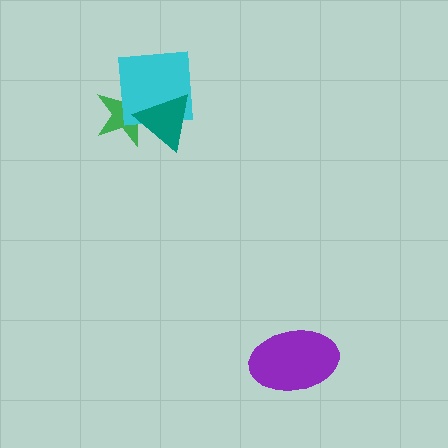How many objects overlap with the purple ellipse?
0 objects overlap with the purple ellipse.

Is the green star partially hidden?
Yes, it is partially covered by another shape.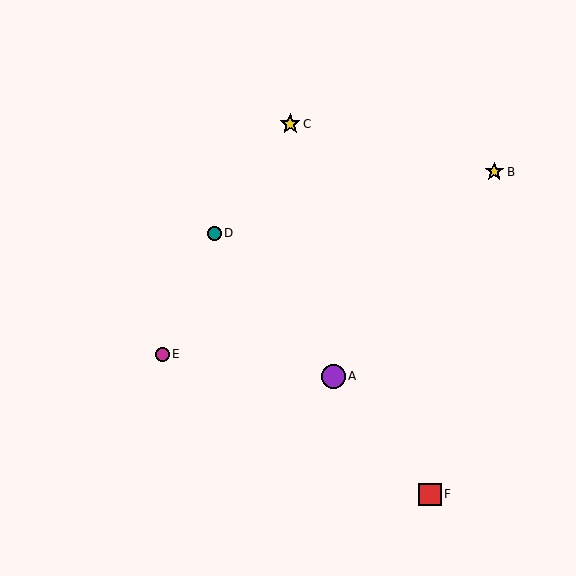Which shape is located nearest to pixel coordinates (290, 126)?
The yellow star (labeled C) at (290, 124) is nearest to that location.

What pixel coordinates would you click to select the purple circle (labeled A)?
Click at (333, 376) to select the purple circle A.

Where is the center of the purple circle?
The center of the purple circle is at (333, 376).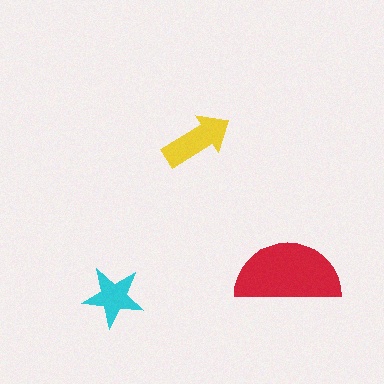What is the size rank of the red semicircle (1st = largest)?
1st.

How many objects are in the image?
There are 3 objects in the image.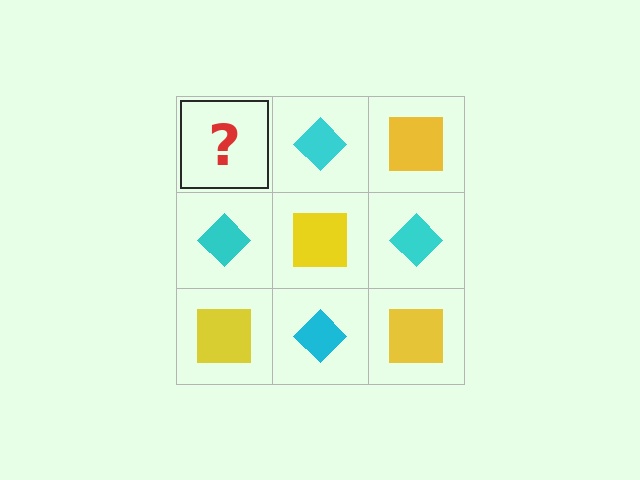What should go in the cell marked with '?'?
The missing cell should contain a yellow square.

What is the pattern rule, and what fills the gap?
The rule is that it alternates yellow square and cyan diamond in a checkerboard pattern. The gap should be filled with a yellow square.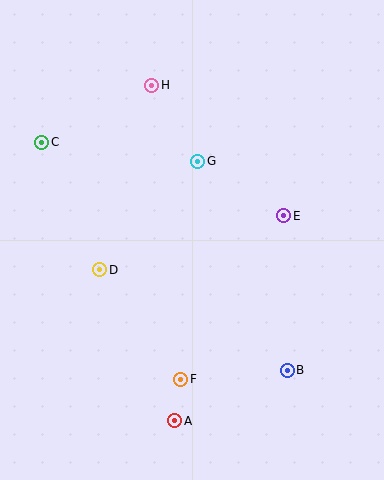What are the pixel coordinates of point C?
Point C is at (42, 142).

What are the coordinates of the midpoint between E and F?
The midpoint between E and F is at (232, 297).